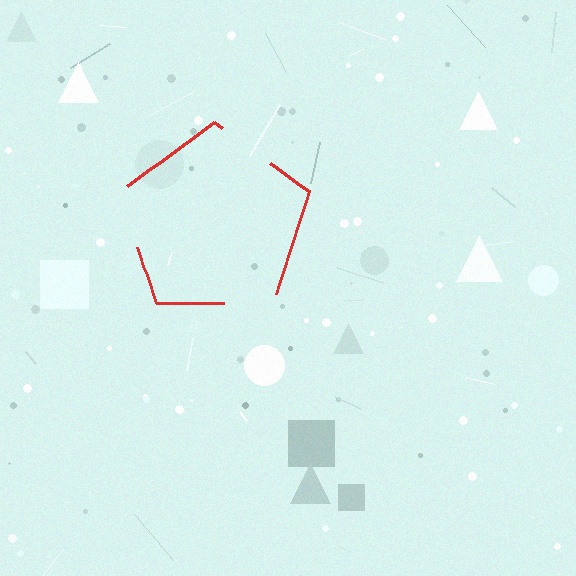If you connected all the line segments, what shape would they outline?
They would outline a pentagon.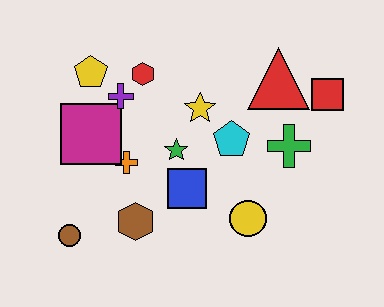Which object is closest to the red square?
The red triangle is closest to the red square.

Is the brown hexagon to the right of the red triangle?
No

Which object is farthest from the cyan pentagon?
The brown circle is farthest from the cyan pentagon.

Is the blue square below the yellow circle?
No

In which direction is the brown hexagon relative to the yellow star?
The brown hexagon is below the yellow star.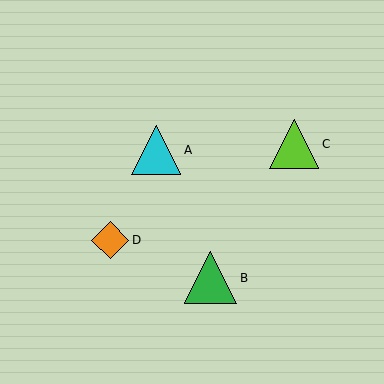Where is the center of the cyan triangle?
The center of the cyan triangle is at (156, 150).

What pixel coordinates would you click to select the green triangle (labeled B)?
Click at (211, 278) to select the green triangle B.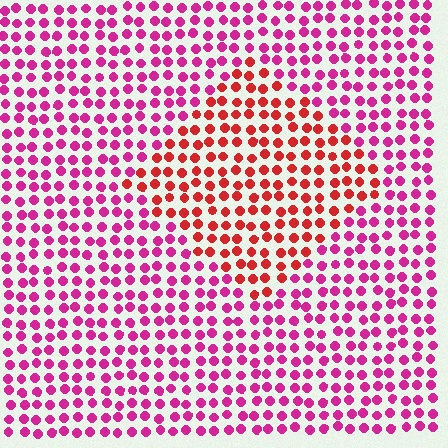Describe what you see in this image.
The image is filled with small magenta elements in a uniform arrangement. A diamond-shaped region is visible where the elements are tinted to a slightly different hue, forming a subtle color boundary.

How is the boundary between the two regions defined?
The boundary is defined purely by a slight shift in hue (about 38 degrees). Spacing, size, and orientation are identical on both sides.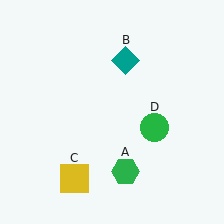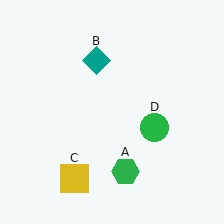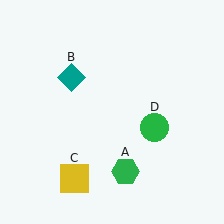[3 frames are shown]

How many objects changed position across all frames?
1 object changed position: teal diamond (object B).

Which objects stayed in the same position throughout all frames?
Green hexagon (object A) and yellow square (object C) and green circle (object D) remained stationary.